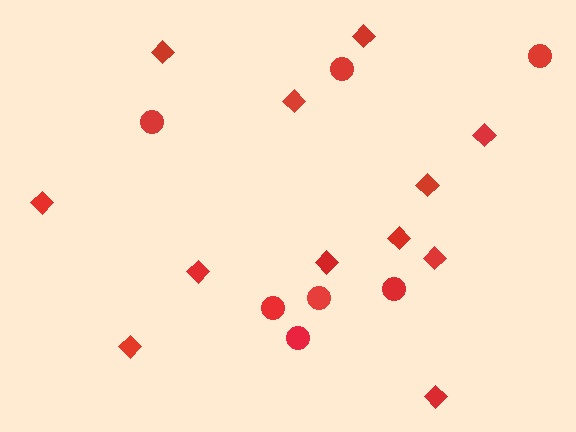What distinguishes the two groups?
There are 2 groups: one group of diamonds (12) and one group of circles (7).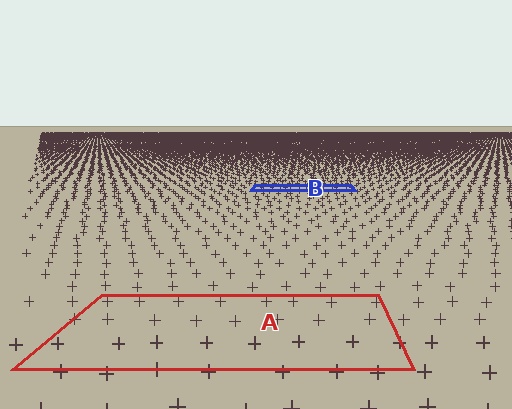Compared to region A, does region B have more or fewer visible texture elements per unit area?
Region B has more texture elements per unit area — they are packed more densely because it is farther away.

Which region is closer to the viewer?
Region A is closer. The texture elements there are larger and more spread out.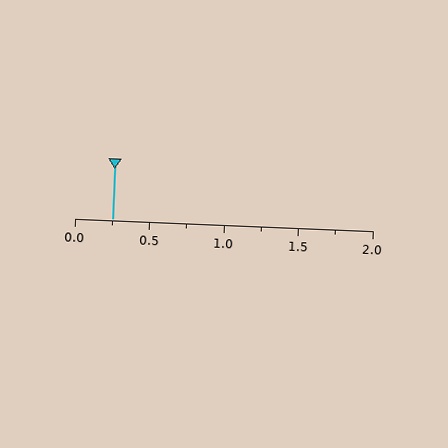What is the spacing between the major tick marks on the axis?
The major ticks are spaced 0.5 apart.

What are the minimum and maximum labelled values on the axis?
The axis runs from 0.0 to 2.0.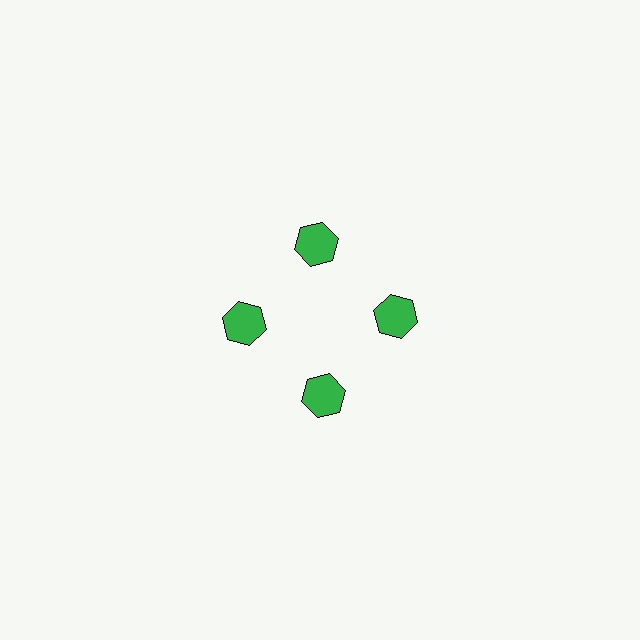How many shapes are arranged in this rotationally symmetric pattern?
There are 4 shapes, arranged in 4 groups of 1.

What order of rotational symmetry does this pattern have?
This pattern has 4-fold rotational symmetry.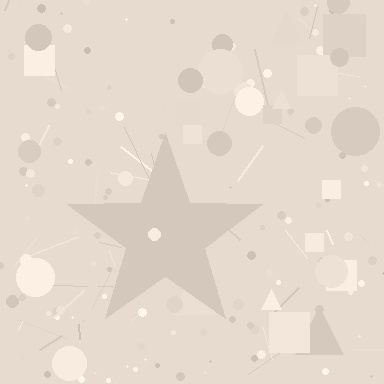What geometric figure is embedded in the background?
A star is embedded in the background.